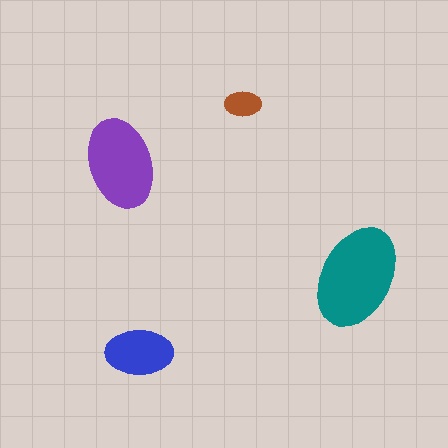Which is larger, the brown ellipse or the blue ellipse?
The blue one.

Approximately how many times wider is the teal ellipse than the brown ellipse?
About 3 times wider.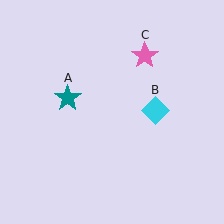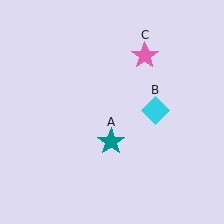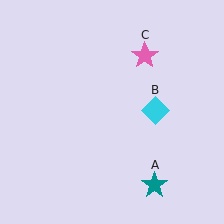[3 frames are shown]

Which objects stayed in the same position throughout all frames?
Cyan diamond (object B) and pink star (object C) remained stationary.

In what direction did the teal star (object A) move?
The teal star (object A) moved down and to the right.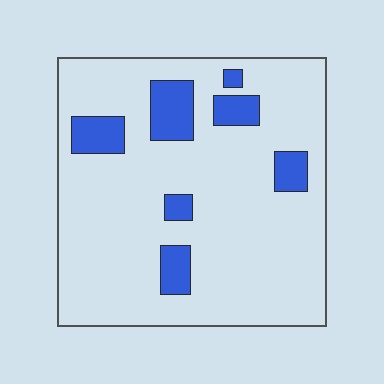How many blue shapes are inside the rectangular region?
7.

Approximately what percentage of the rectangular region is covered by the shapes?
Approximately 15%.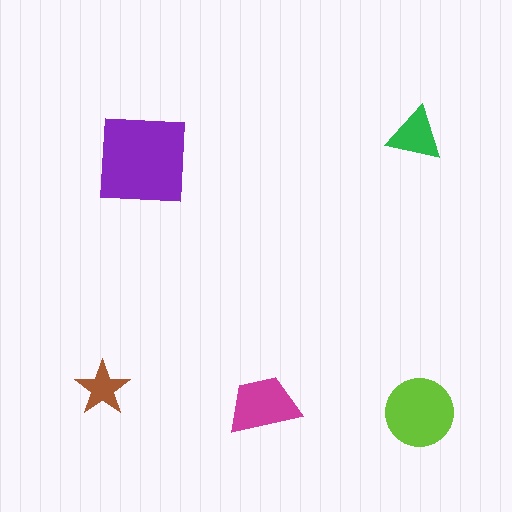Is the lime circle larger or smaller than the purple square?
Smaller.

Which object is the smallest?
The brown star.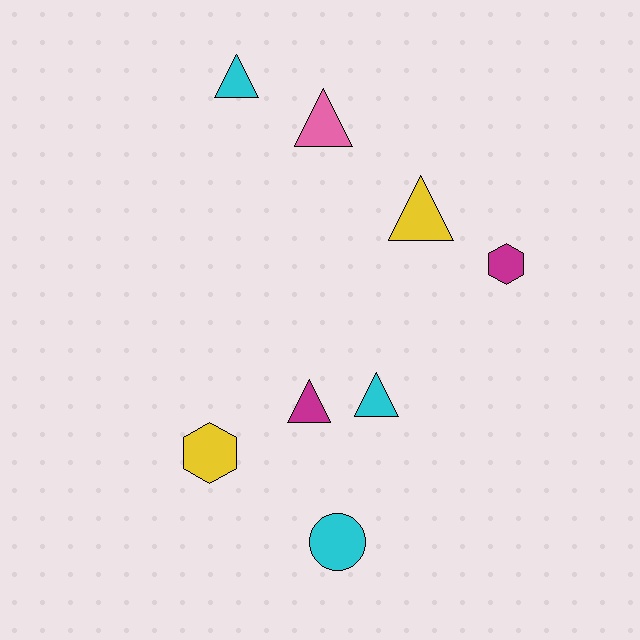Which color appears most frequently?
Cyan, with 3 objects.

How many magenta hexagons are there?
There is 1 magenta hexagon.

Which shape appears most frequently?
Triangle, with 5 objects.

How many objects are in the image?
There are 8 objects.